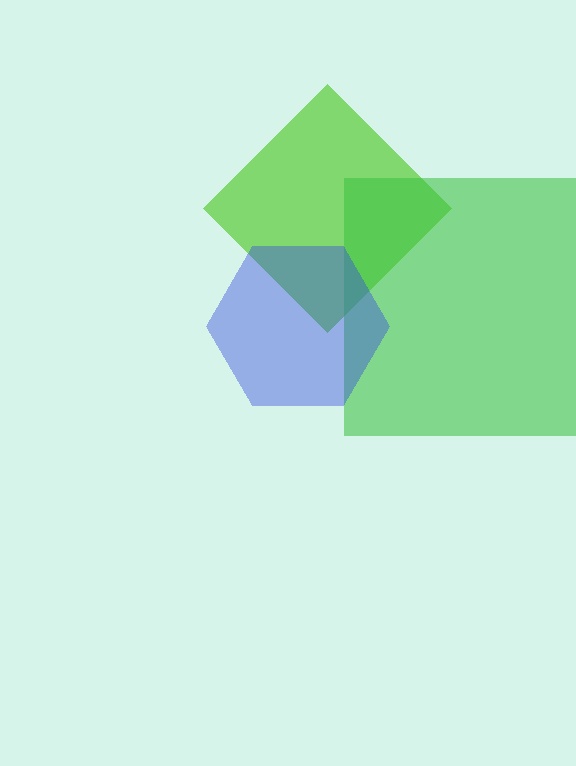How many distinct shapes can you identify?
There are 3 distinct shapes: a lime diamond, a green square, a blue hexagon.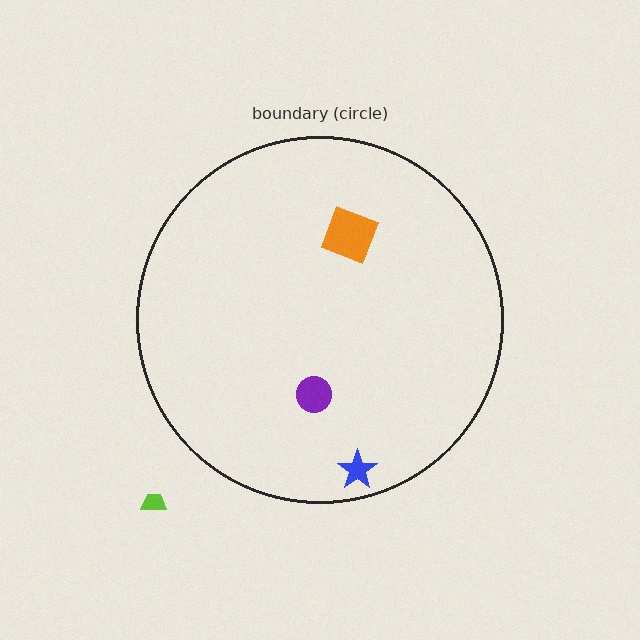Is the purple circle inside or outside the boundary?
Inside.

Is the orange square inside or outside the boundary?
Inside.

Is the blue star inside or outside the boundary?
Inside.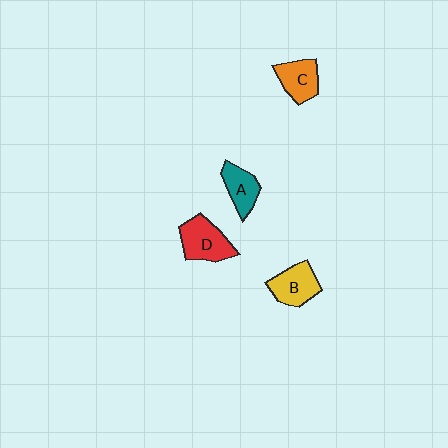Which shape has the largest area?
Shape D (red).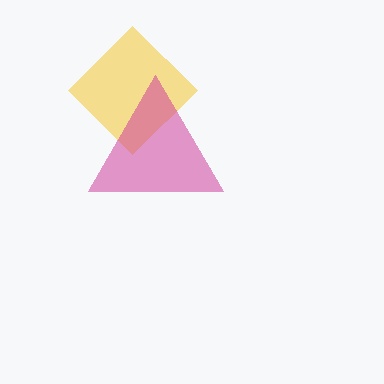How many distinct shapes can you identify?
There are 2 distinct shapes: a yellow diamond, a magenta triangle.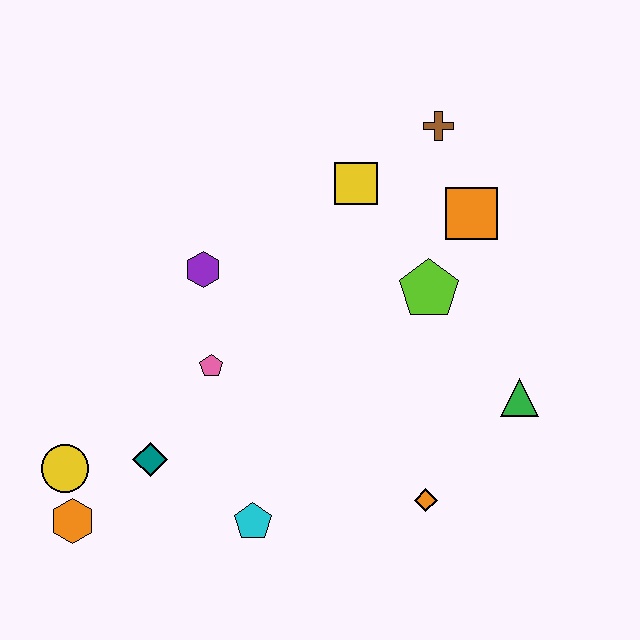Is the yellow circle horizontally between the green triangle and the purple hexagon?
No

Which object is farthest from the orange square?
The orange hexagon is farthest from the orange square.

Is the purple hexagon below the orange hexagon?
No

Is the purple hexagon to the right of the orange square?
No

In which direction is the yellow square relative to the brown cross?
The yellow square is to the left of the brown cross.